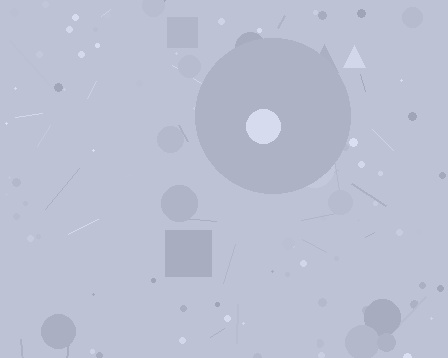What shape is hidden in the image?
A circle is hidden in the image.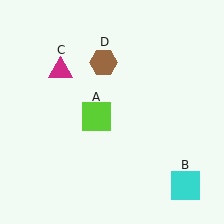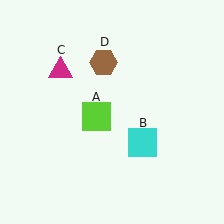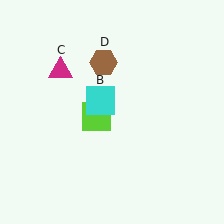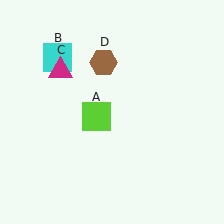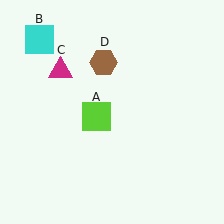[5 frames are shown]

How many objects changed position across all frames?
1 object changed position: cyan square (object B).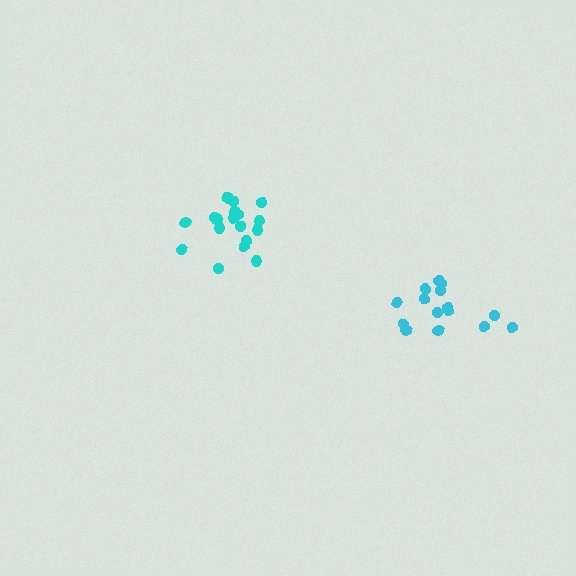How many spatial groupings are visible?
There are 2 spatial groupings.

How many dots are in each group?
Group 1: 15 dots, Group 2: 18 dots (33 total).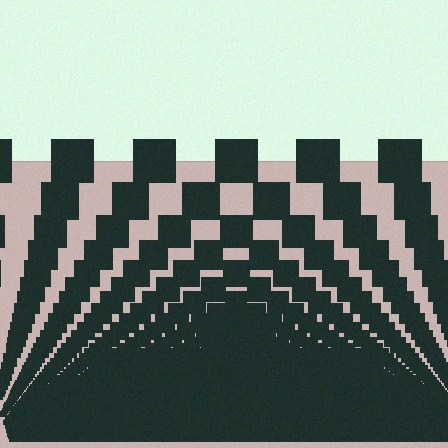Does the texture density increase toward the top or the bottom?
Density increases toward the bottom.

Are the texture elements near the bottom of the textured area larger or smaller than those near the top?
Smaller. The gradient is inverted — elements near the bottom are smaller and denser.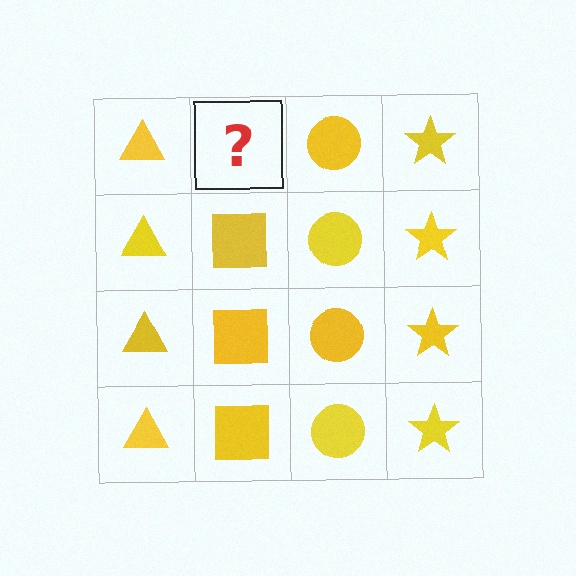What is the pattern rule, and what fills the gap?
The rule is that each column has a consistent shape. The gap should be filled with a yellow square.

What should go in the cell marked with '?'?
The missing cell should contain a yellow square.